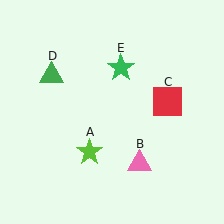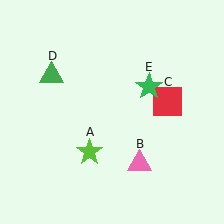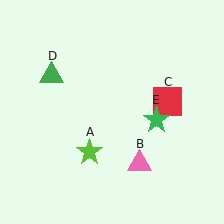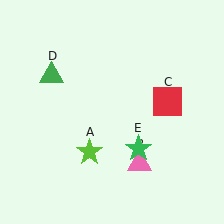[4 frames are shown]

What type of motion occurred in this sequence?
The green star (object E) rotated clockwise around the center of the scene.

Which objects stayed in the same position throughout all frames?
Lime star (object A) and pink triangle (object B) and red square (object C) and green triangle (object D) remained stationary.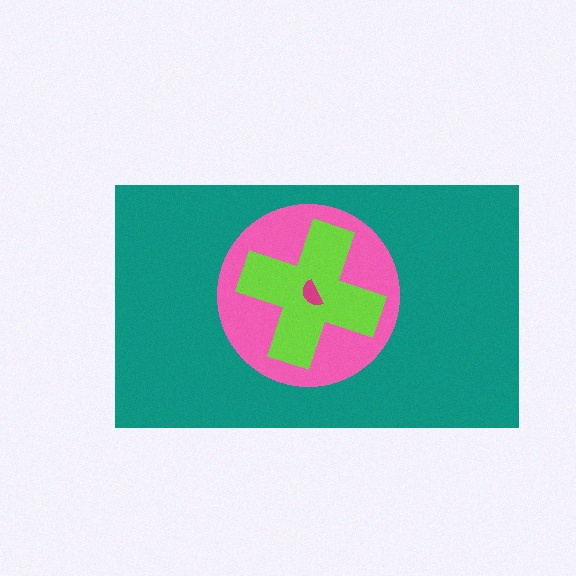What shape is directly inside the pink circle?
The lime cross.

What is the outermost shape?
The teal rectangle.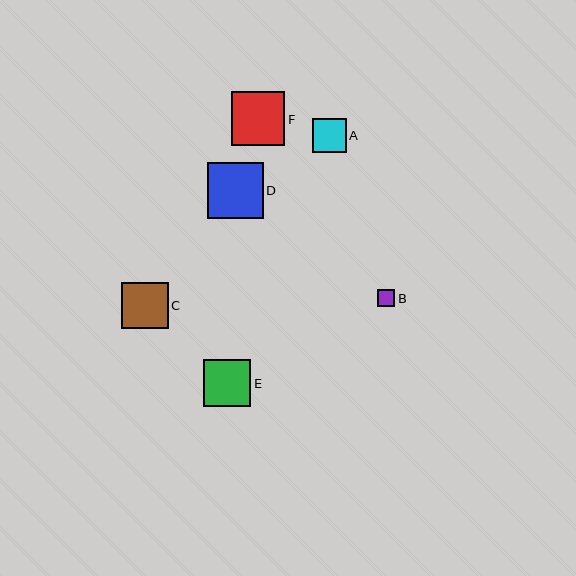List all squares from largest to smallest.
From largest to smallest: D, F, E, C, A, B.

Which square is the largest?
Square D is the largest with a size of approximately 56 pixels.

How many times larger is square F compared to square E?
Square F is approximately 1.1 times the size of square E.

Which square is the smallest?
Square B is the smallest with a size of approximately 17 pixels.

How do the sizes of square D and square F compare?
Square D and square F are approximately the same size.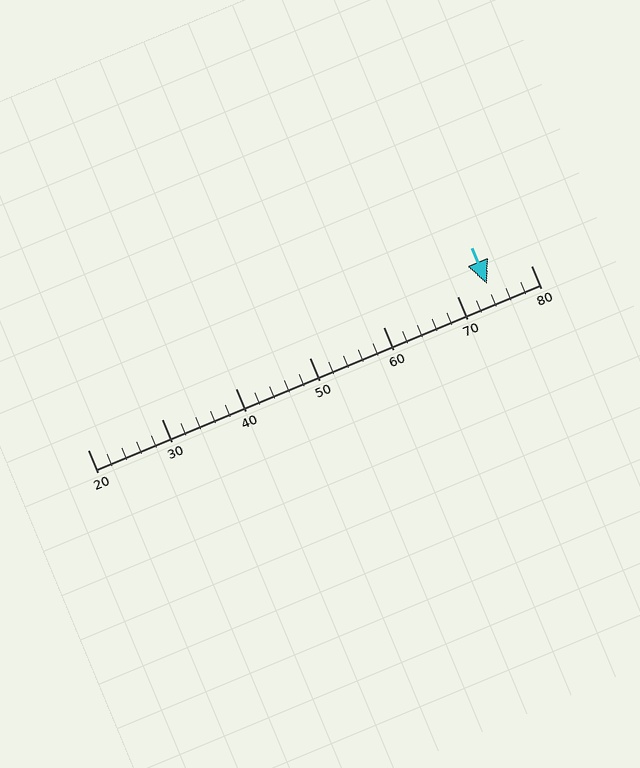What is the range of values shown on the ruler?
The ruler shows values from 20 to 80.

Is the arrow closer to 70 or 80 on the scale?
The arrow is closer to 70.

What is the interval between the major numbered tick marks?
The major tick marks are spaced 10 units apart.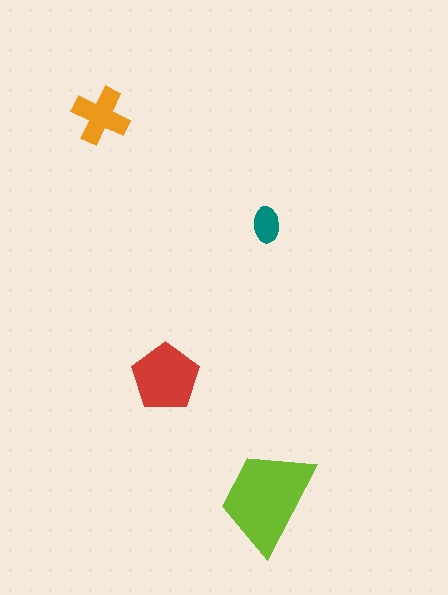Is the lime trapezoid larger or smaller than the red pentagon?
Larger.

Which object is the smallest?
The teal ellipse.